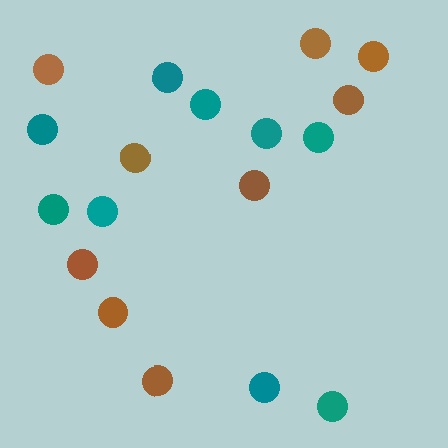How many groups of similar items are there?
There are 2 groups: one group of teal circles (9) and one group of brown circles (9).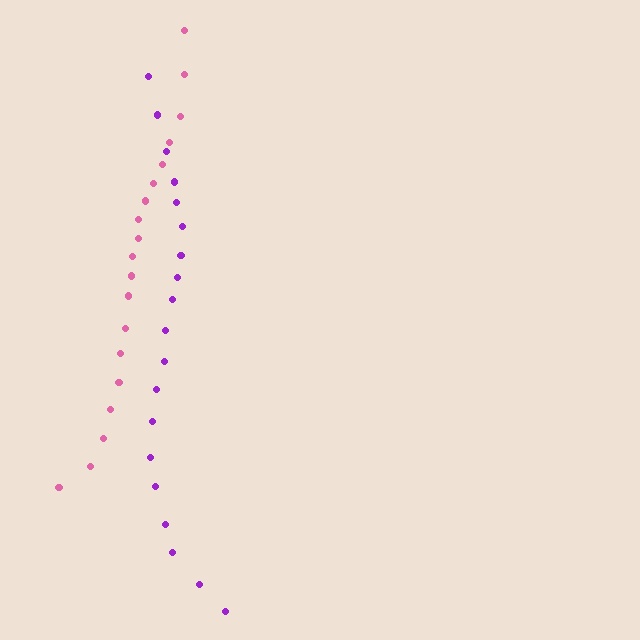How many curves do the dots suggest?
There are 2 distinct paths.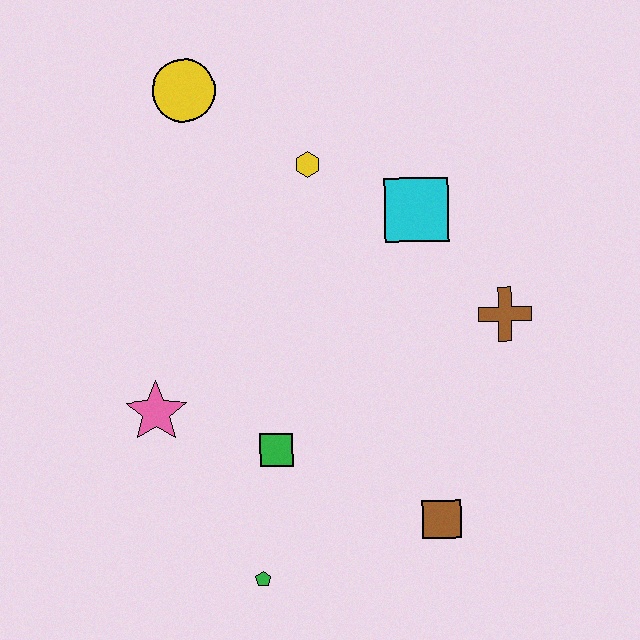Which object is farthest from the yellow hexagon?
The green pentagon is farthest from the yellow hexagon.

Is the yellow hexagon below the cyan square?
No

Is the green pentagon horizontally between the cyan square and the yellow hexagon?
No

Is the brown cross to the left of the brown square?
No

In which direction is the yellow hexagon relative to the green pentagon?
The yellow hexagon is above the green pentagon.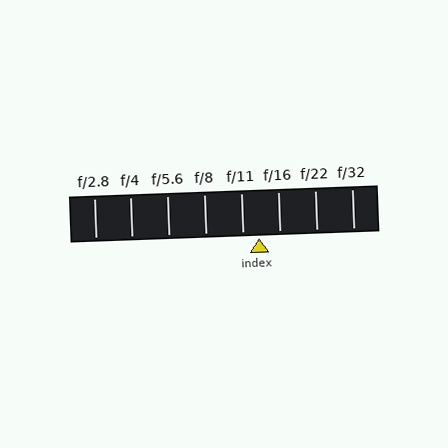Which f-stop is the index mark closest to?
The index mark is closest to f/11.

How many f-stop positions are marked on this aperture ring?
There are 8 f-stop positions marked.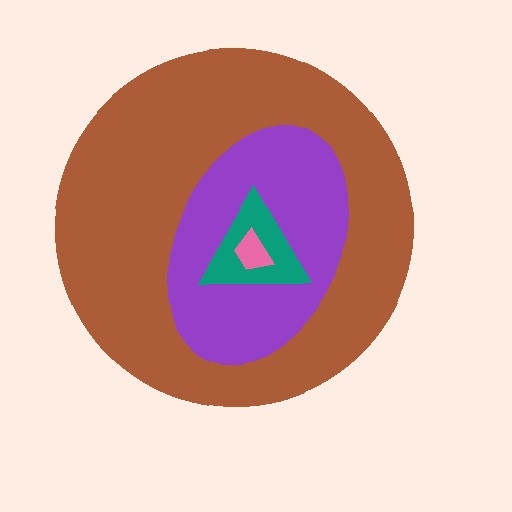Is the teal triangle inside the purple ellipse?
Yes.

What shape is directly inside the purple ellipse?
The teal triangle.